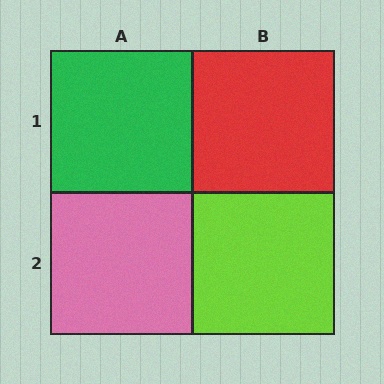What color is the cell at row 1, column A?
Green.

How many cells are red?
1 cell is red.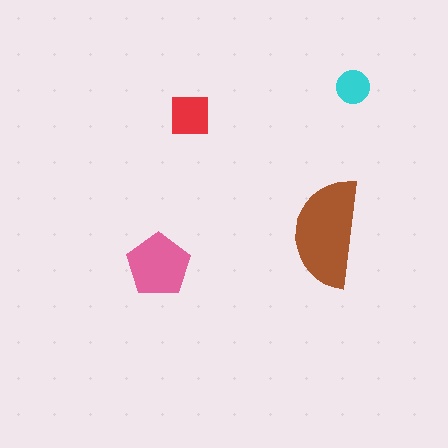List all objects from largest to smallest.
The brown semicircle, the pink pentagon, the red square, the cyan circle.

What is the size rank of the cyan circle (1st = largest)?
4th.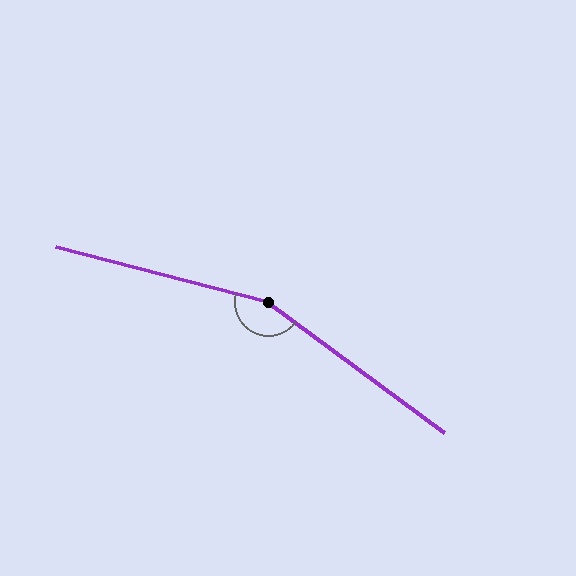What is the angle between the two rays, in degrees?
Approximately 158 degrees.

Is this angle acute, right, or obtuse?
It is obtuse.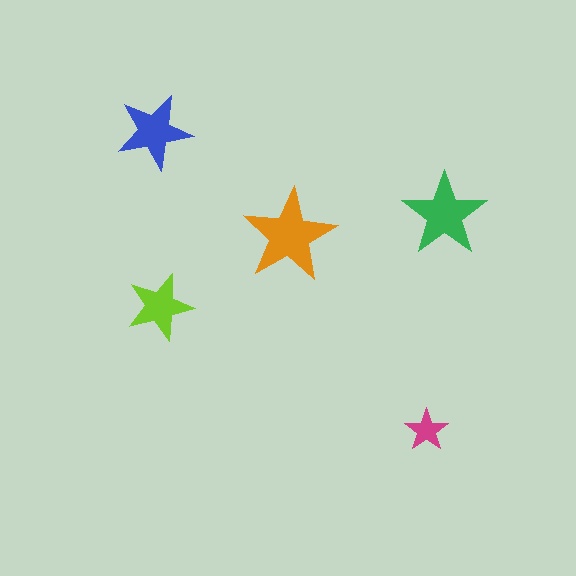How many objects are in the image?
There are 5 objects in the image.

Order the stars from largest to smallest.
the orange one, the green one, the blue one, the lime one, the magenta one.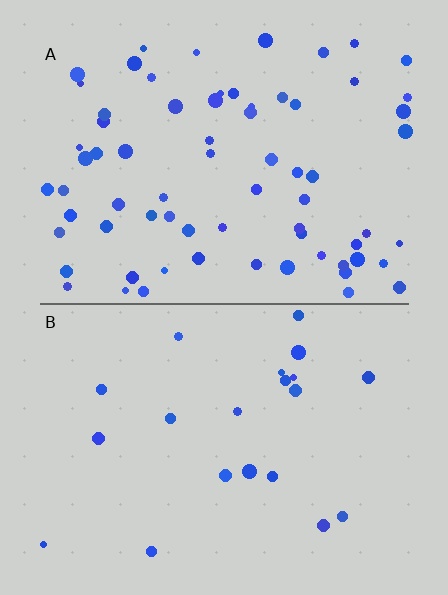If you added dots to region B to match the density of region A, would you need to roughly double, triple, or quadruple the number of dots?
Approximately triple.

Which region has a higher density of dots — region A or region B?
A (the top).